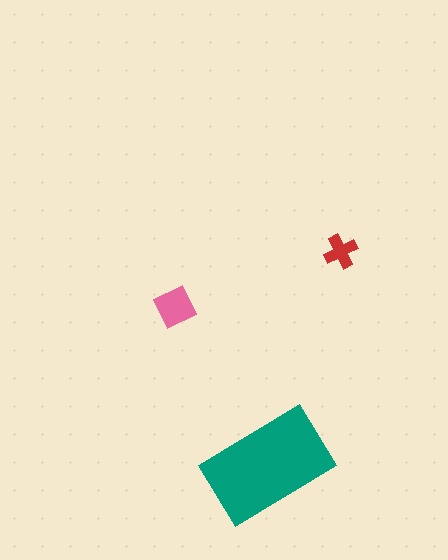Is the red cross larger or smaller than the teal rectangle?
Smaller.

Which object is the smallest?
The red cross.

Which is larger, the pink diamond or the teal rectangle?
The teal rectangle.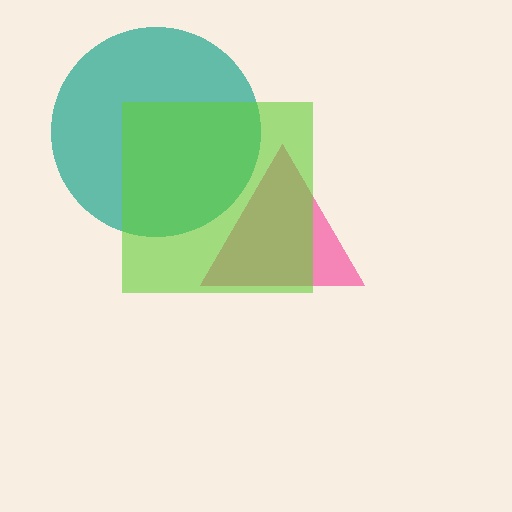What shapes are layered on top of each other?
The layered shapes are: a pink triangle, a teal circle, a lime square.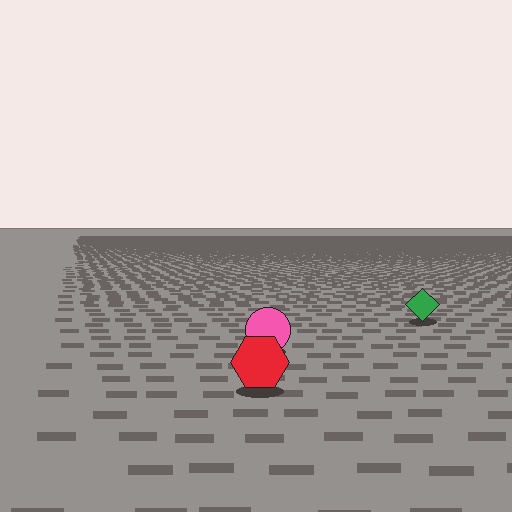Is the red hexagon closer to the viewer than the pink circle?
Yes. The red hexagon is closer — you can tell from the texture gradient: the ground texture is coarser near it.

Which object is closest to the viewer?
The red hexagon is closest. The texture marks near it are larger and more spread out.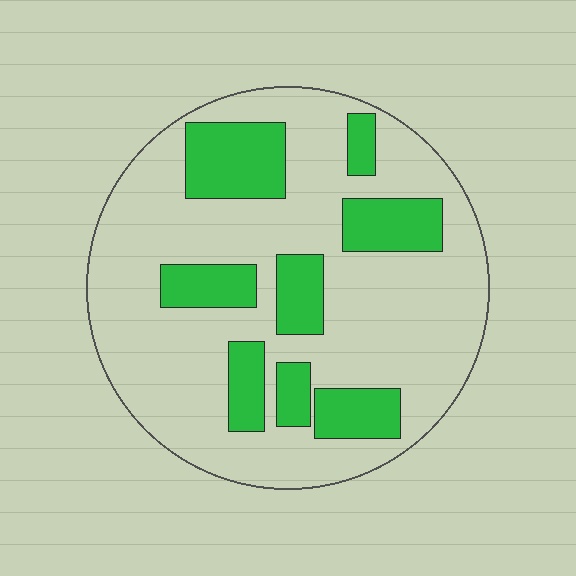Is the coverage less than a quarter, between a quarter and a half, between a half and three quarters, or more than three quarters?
Between a quarter and a half.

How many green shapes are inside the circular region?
8.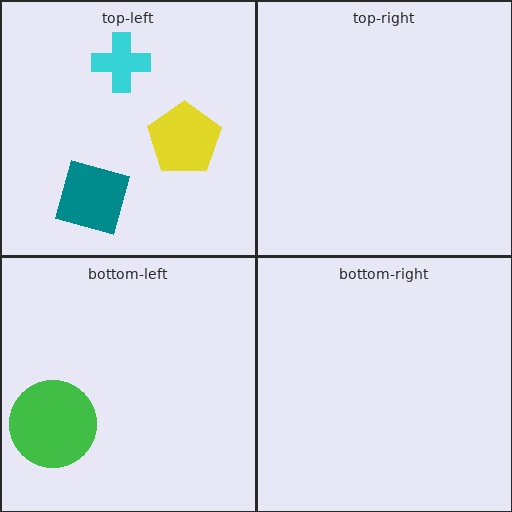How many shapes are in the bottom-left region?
1.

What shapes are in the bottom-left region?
The green circle.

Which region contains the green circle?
The bottom-left region.